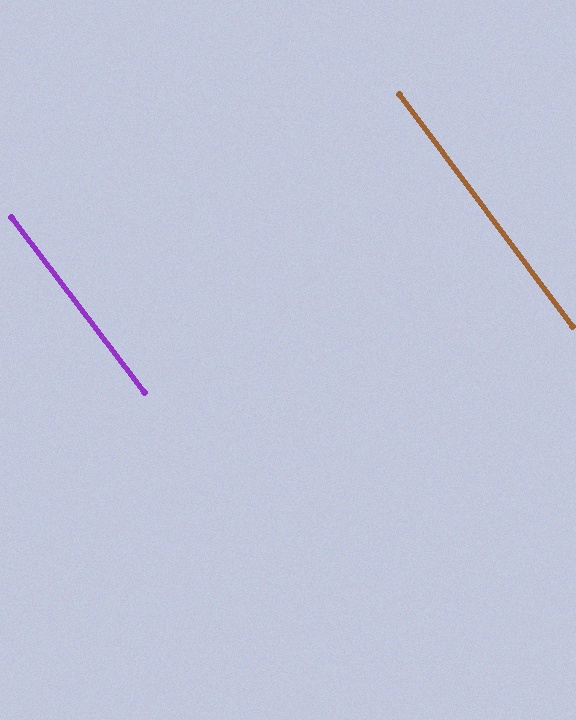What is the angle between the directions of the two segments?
Approximately 1 degree.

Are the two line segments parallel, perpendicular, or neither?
Parallel — their directions differ by only 0.6°.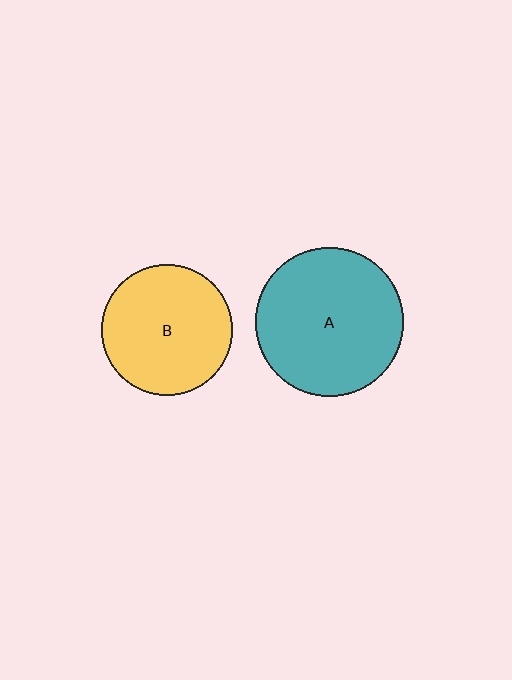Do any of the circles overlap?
No, none of the circles overlap.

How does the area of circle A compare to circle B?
Approximately 1.3 times.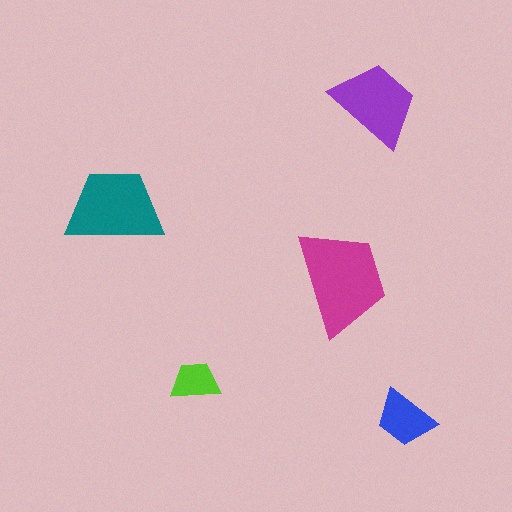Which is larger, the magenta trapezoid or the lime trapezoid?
The magenta one.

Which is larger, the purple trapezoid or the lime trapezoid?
The purple one.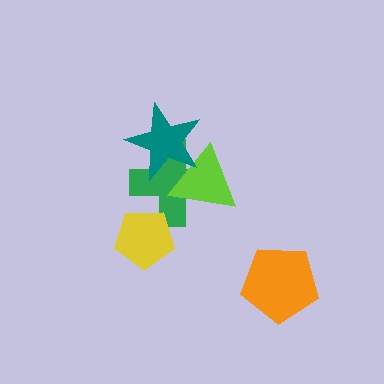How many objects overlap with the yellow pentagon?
1 object overlaps with the yellow pentagon.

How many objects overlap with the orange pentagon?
0 objects overlap with the orange pentagon.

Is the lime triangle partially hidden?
Yes, it is partially covered by another shape.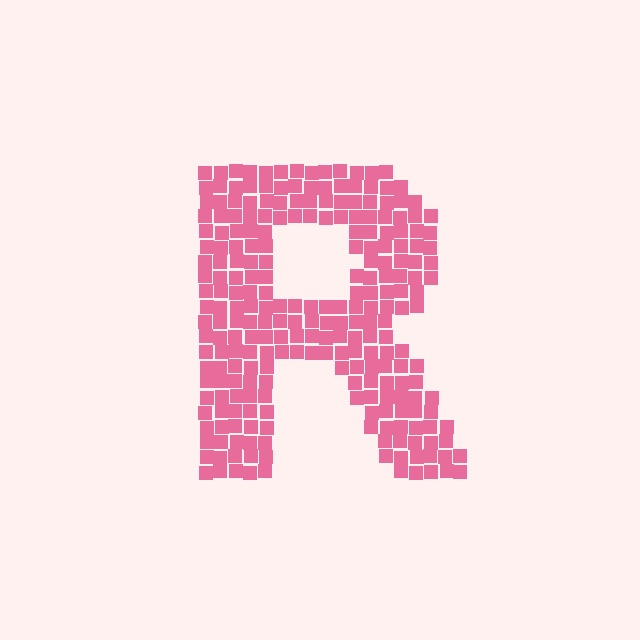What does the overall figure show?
The overall figure shows the letter R.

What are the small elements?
The small elements are squares.